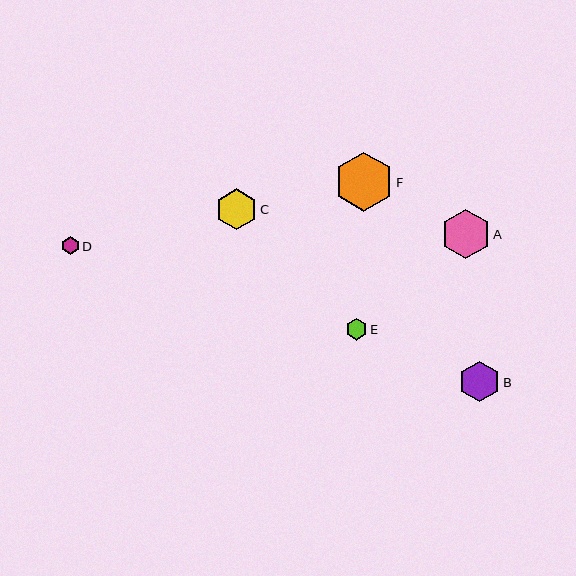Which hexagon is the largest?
Hexagon F is the largest with a size of approximately 59 pixels.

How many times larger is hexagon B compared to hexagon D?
Hexagon B is approximately 2.3 times the size of hexagon D.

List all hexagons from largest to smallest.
From largest to smallest: F, A, C, B, E, D.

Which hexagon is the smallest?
Hexagon D is the smallest with a size of approximately 18 pixels.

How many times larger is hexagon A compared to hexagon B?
Hexagon A is approximately 1.2 times the size of hexagon B.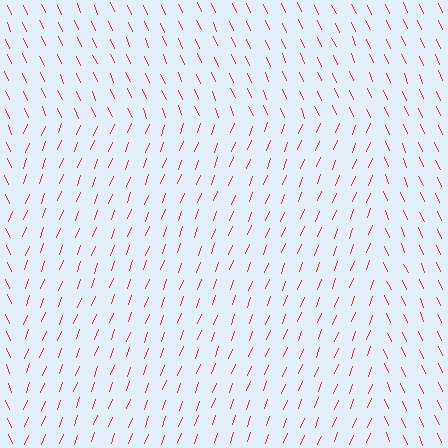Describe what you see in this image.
The image is filled with small red line segments. A rectangle region in the image has lines oriented differently from the surrounding lines, creating a visible texture boundary.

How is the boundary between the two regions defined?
The boundary is defined purely by a change in line orientation (approximately 45 degrees difference). All lines are the same color and thickness.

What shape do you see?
I see a rectangle.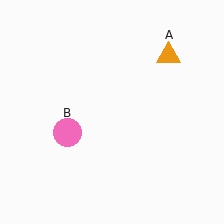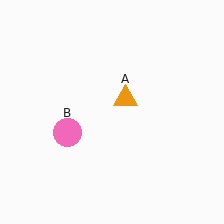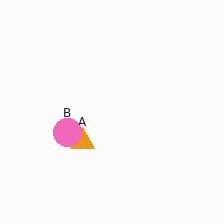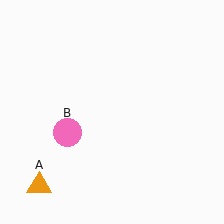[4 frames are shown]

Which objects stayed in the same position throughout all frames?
Pink circle (object B) remained stationary.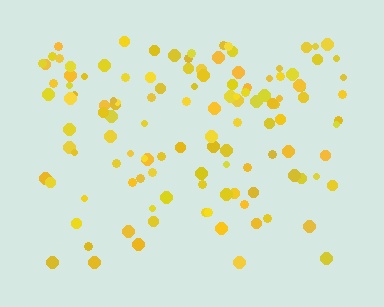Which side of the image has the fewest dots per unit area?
The bottom.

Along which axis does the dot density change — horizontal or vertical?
Vertical.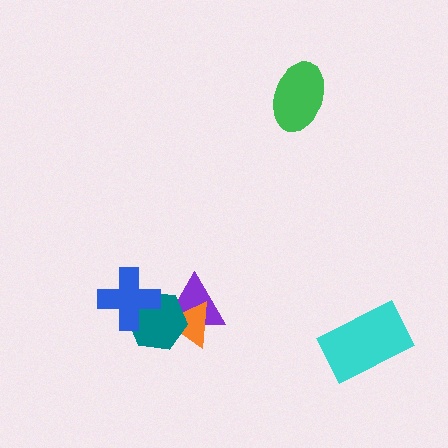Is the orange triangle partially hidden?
Yes, it is partially covered by another shape.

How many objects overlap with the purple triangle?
2 objects overlap with the purple triangle.